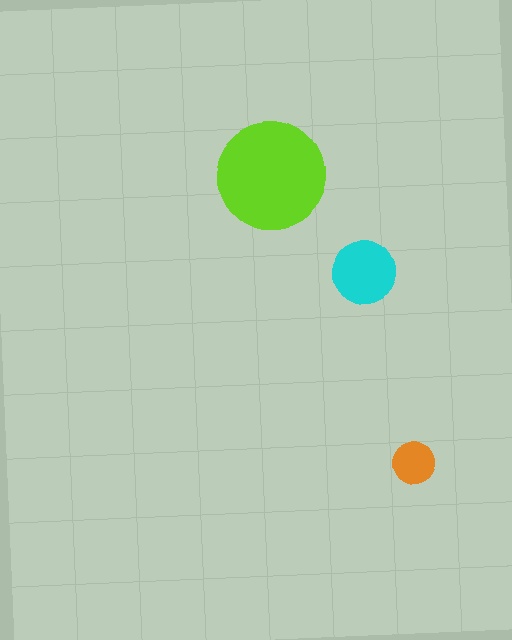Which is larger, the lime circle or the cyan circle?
The lime one.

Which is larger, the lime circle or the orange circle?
The lime one.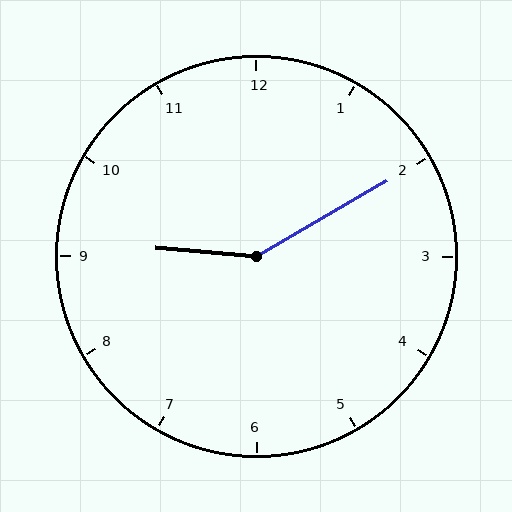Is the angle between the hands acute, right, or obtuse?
It is obtuse.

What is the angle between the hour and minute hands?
Approximately 145 degrees.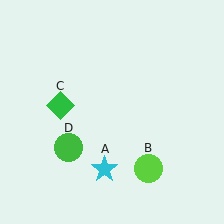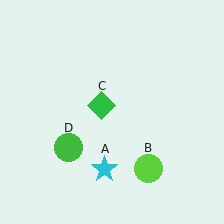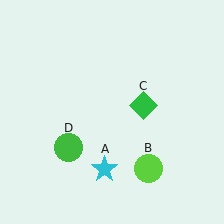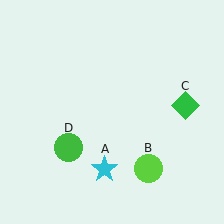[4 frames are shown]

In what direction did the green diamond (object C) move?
The green diamond (object C) moved right.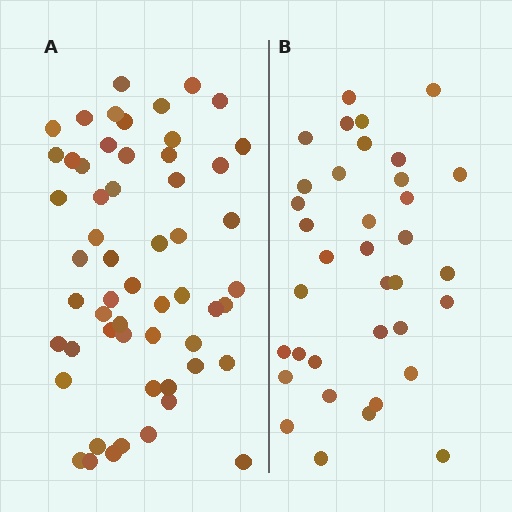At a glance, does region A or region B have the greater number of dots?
Region A (the left region) has more dots.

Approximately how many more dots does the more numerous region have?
Region A has approximately 20 more dots than region B.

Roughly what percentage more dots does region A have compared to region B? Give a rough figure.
About 55% more.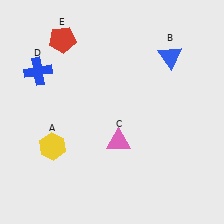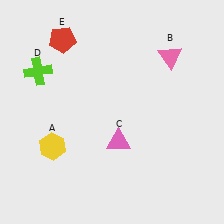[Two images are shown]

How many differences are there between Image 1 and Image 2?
There are 2 differences between the two images.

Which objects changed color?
B changed from blue to pink. D changed from blue to lime.